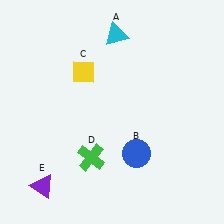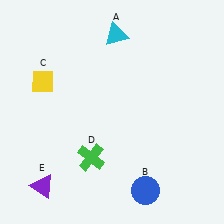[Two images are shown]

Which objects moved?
The objects that moved are: the blue circle (B), the yellow diamond (C).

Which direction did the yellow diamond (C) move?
The yellow diamond (C) moved left.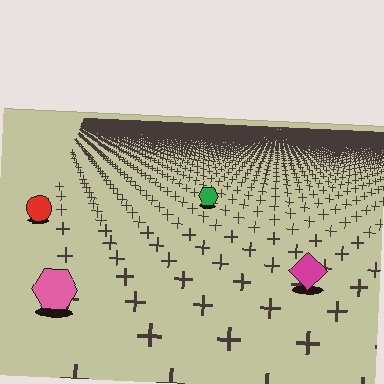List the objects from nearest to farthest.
From nearest to farthest: the pink hexagon, the magenta diamond, the red circle, the green hexagon.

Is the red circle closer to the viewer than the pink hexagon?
No. The pink hexagon is closer — you can tell from the texture gradient: the ground texture is coarser near it.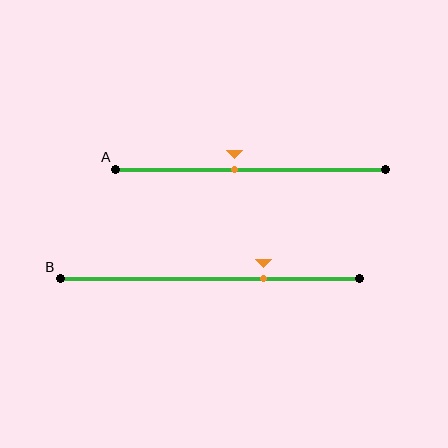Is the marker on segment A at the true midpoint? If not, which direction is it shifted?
No, the marker on segment A is shifted to the left by about 6% of the segment length.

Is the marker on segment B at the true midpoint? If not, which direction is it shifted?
No, the marker on segment B is shifted to the right by about 18% of the segment length.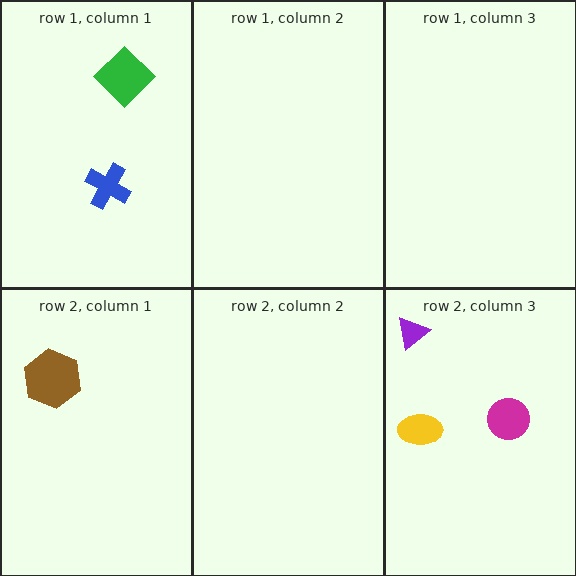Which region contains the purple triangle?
The row 2, column 3 region.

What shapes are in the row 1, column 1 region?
The green diamond, the blue cross.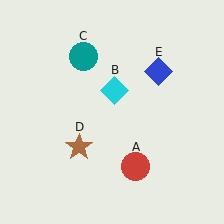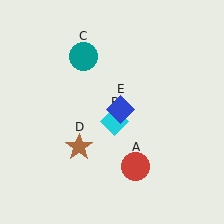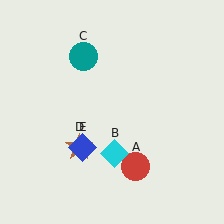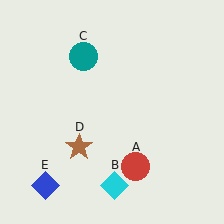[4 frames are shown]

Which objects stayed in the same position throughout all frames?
Red circle (object A) and teal circle (object C) and brown star (object D) remained stationary.